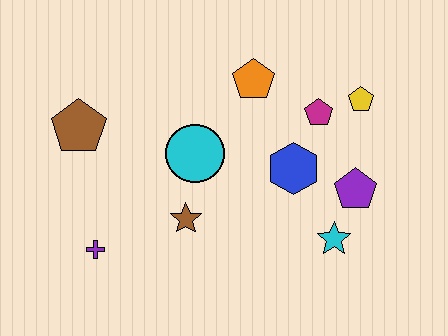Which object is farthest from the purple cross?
The yellow pentagon is farthest from the purple cross.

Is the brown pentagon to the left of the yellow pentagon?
Yes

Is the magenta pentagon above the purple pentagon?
Yes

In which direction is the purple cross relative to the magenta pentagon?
The purple cross is to the left of the magenta pentagon.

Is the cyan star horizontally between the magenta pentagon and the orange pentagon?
No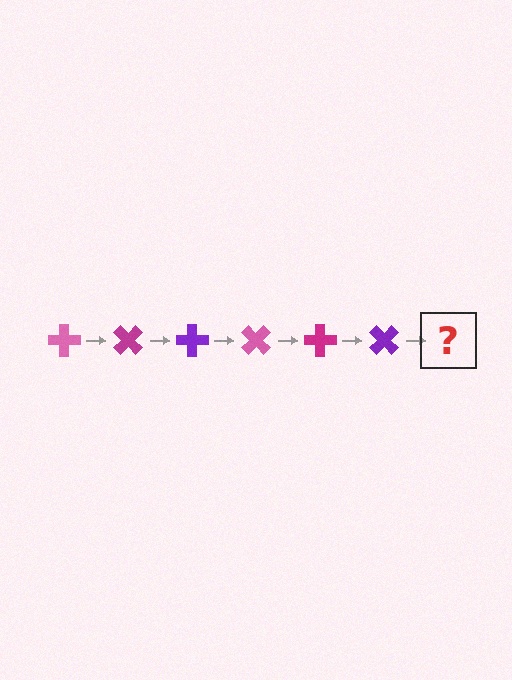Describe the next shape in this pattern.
It should be a pink cross, rotated 270 degrees from the start.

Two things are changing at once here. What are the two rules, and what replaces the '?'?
The two rules are that it rotates 45 degrees each step and the color cycles through pink, magenta, and purple. The '?' should be a pink cross, rotated 270 degrees from the start.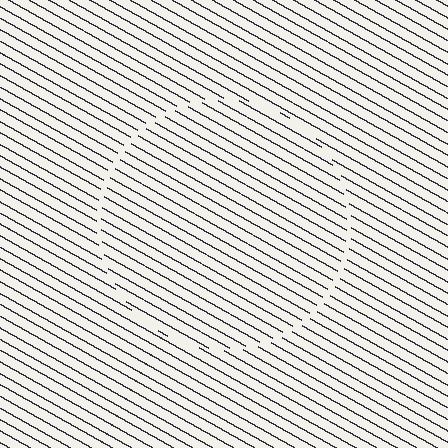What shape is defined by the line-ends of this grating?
An illusory circle. The interior of the shape contains the same grating, shifted by half a period — the contour is defined by the phase discontinuity where line-ends from the inner and outer gratings abut.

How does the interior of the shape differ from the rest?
The interior of the shape contains the same grating, shifted by half a period — the contour is defined by the phase discontinuity where line-ends from the inner and outer gratings abut.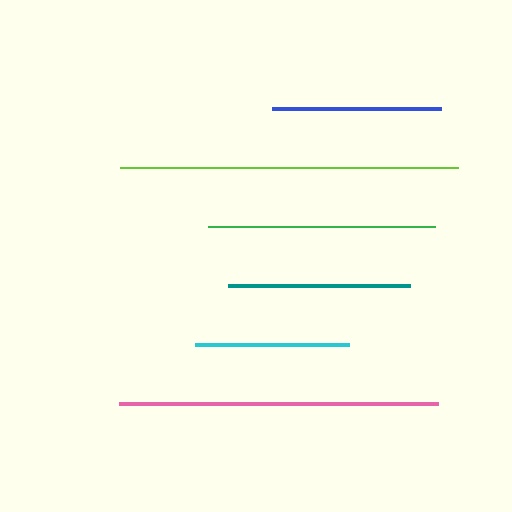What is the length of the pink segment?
The pink segment is approximately 320 pixels long.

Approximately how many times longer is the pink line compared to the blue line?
The pink line is approximately 1.9 times the length of the blue line.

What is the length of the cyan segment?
The cyan segment is approximately 155 pixels long.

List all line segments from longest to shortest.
From longest to shortest: lime, pink, green, teal, blue, cyan.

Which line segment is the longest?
The lime line is the longest at approximately 338 pixels.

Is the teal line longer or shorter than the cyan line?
The teal line is longer than the cyan line.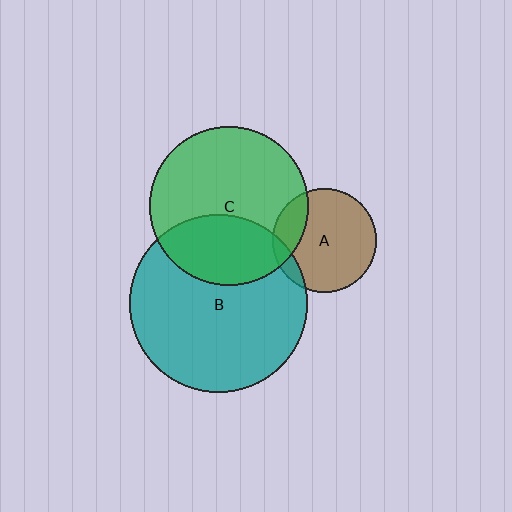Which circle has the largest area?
Circle B (teal).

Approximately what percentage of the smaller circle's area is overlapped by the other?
Approximately 35%.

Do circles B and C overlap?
Yes.